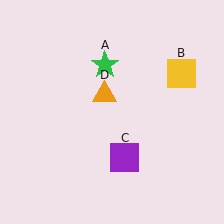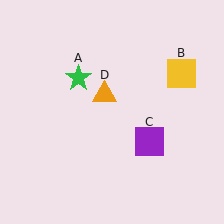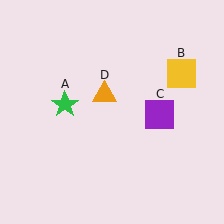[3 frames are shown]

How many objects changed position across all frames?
2 objects changed position: green star (object A), purple square (object C).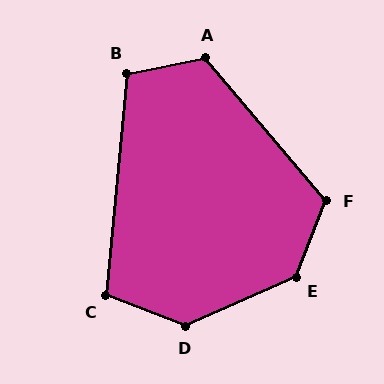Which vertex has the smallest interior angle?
C, at approximately 106 degrees.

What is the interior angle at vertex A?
Approximately 119 degrees (obtuse).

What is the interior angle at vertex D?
Approximately 135 degrees (obtuse).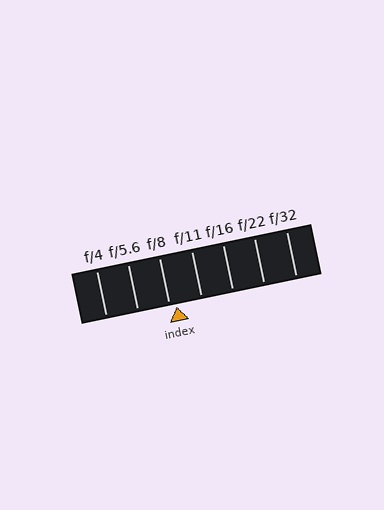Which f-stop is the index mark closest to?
The index mark is closest to f/8.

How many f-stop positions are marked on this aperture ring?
There are 7 f-stop positions marked.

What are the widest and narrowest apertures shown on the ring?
The widest aperture shown is f/4 and the narrowest is f/32.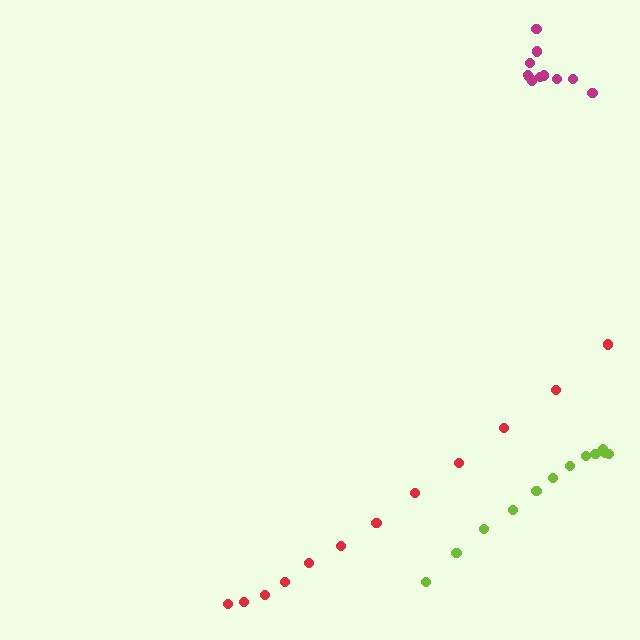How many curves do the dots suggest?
There are 3 distinct paths.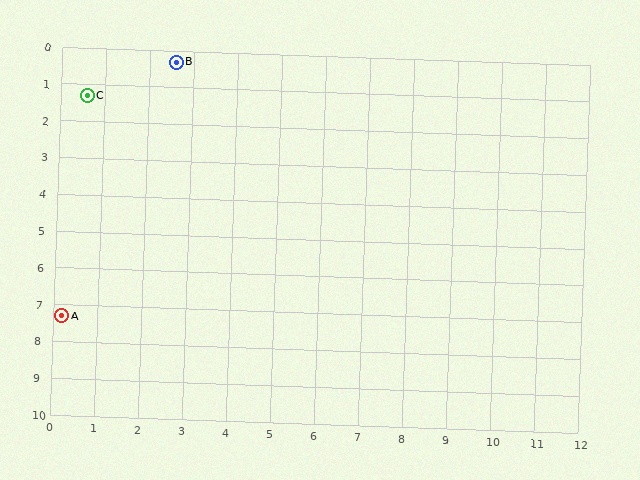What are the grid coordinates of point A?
Point A is at approximately (0.2, 7.3).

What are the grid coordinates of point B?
Point B is at approximately (2.6, 0.3).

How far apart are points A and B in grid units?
Points A and B are about 7.4 grid units apart.